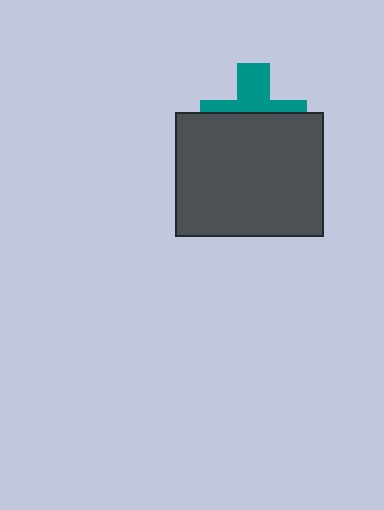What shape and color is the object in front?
The object in front is a dark gray rectangle.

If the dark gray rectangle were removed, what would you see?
You would see the complete teal cross.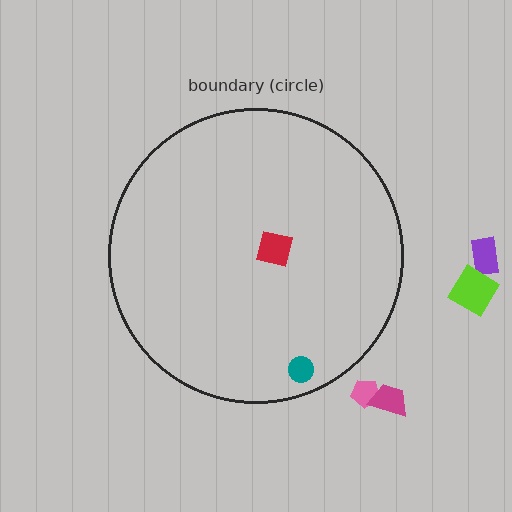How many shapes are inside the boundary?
2 inside, 4 outside.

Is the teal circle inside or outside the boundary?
Inside.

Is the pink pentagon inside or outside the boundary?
Outside.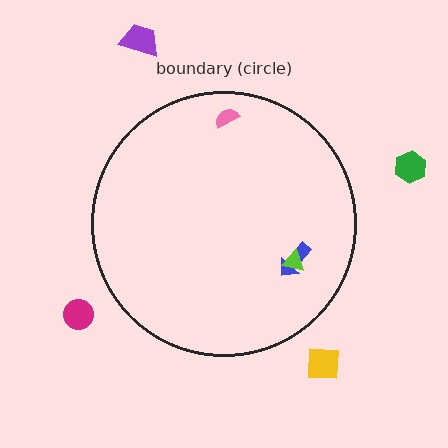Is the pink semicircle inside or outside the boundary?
Inside.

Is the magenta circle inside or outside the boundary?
Outside.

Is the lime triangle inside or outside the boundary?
Inside.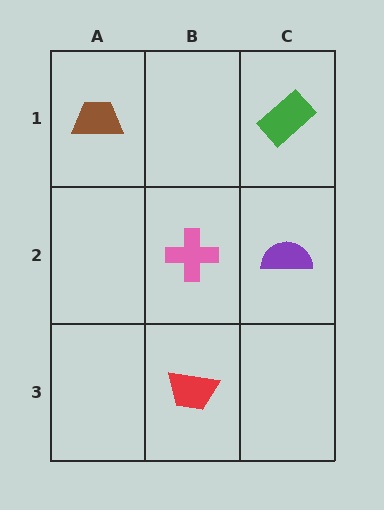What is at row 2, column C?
A purple semicircle.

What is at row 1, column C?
A green rectangle.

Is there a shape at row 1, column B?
No, that cell is empty.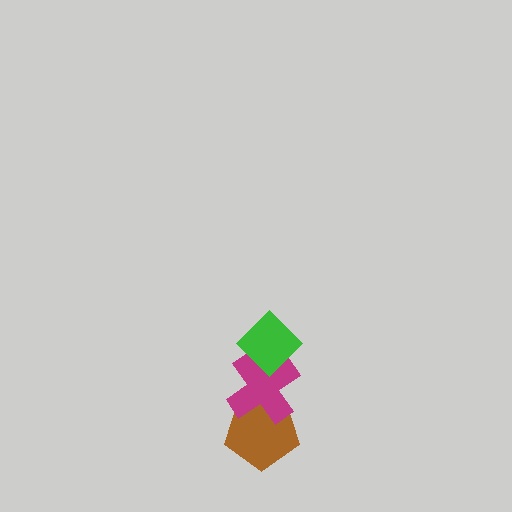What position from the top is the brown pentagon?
The brown pentagon is 3rd from the top.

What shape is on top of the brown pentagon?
The magenta cross is on top of the brown pentagon.